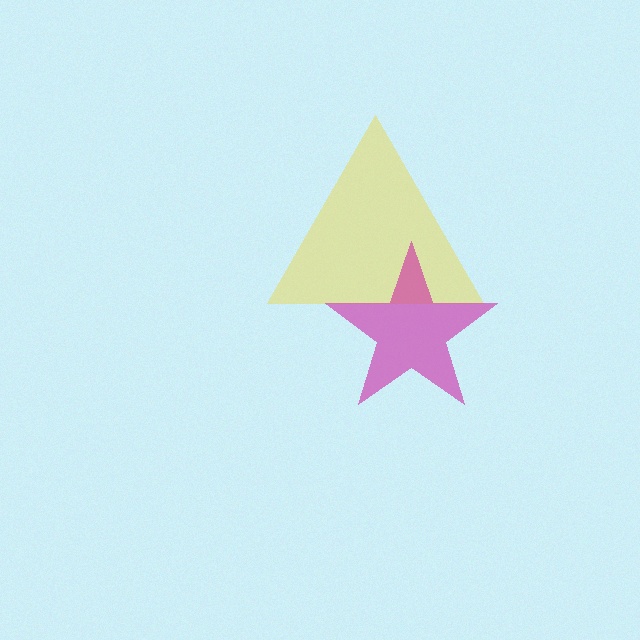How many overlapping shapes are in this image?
There are 2 overlapping shapes in the image.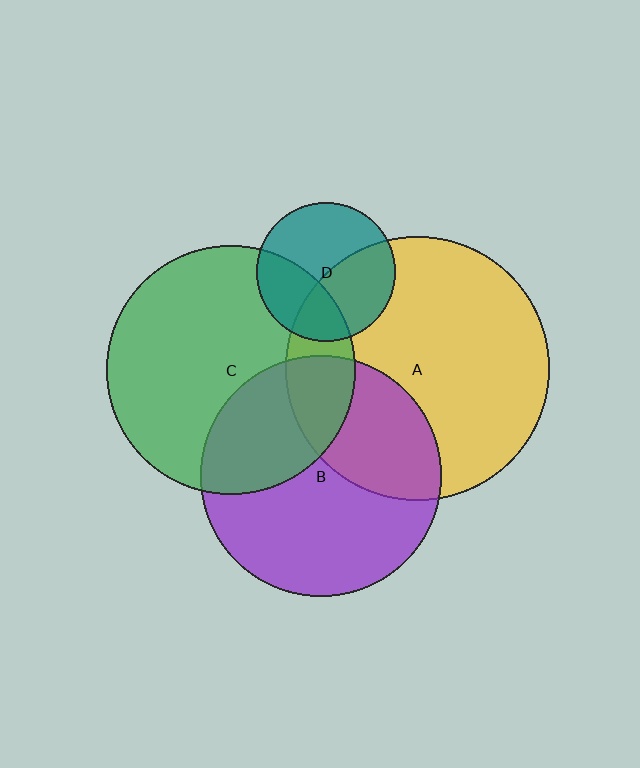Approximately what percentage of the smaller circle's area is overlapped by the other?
Approximately 35%.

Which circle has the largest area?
Circle A (yellow).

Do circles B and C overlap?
Yes.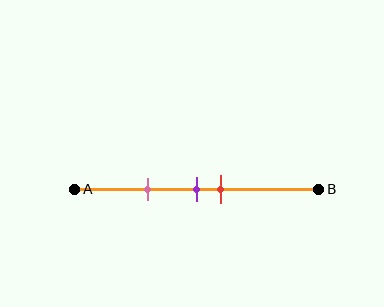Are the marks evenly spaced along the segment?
No, the marks are not evenly spaced.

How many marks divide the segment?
There are 3 marks dividing the segment.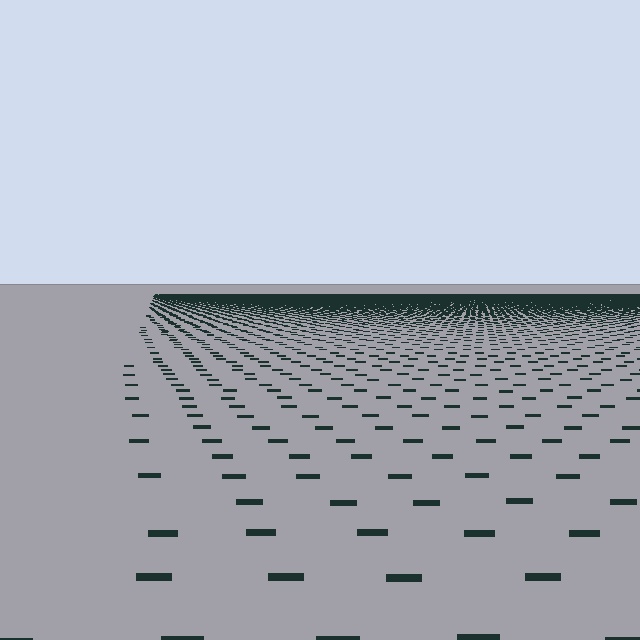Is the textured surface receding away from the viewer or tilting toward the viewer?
The surface is receding away from the viewer. Texture elements get smaller and denser toward the top.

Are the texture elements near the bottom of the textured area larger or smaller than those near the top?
Larger. Near the bottom, elements are closer to the viewer and appear at a bigger on-screen size.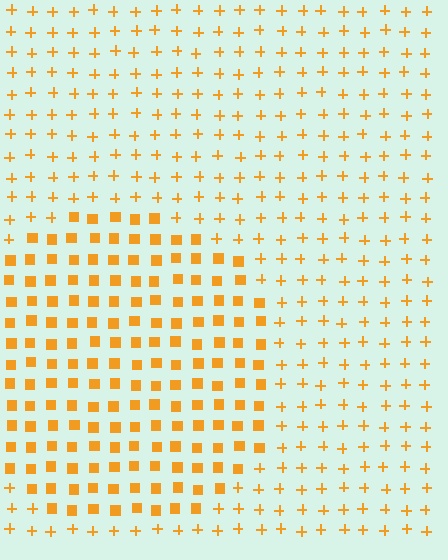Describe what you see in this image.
The image is filled with small orange elements arranged in a uniform grid. A circle-shaped region contains squares, while the surrounding area contains plus signs. The boundary is defined purely by the change in element shape.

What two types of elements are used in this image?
The image uses squares inside the circle region and plus signs outside it.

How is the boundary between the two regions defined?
The boundary is defined by a change in element shape: squares inside vs. plus signs outside. All elements share the same color and spacing.